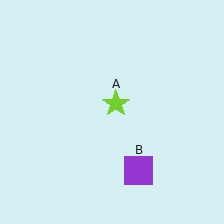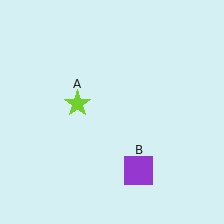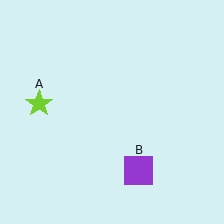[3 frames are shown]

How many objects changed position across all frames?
1 object changed position: lime star (object A).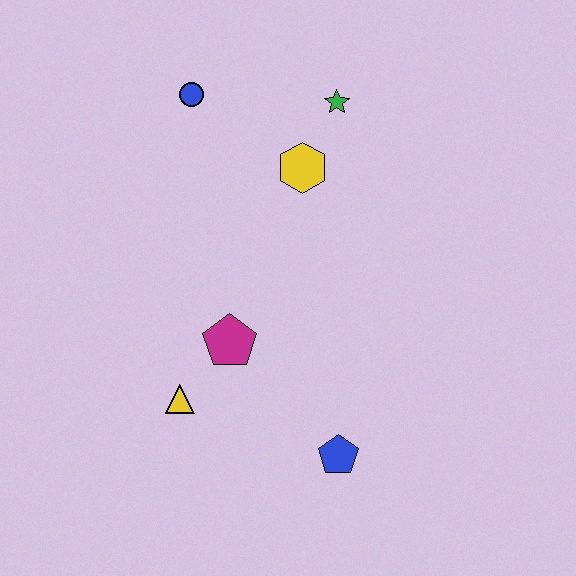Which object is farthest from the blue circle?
The blue pentagon is farthest from the blue circle.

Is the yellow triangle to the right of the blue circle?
No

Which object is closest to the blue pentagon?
The magenta pentagon is closest to the blue pentagon.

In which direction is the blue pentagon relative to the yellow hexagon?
The blue pentagon is below the yellow hexagon.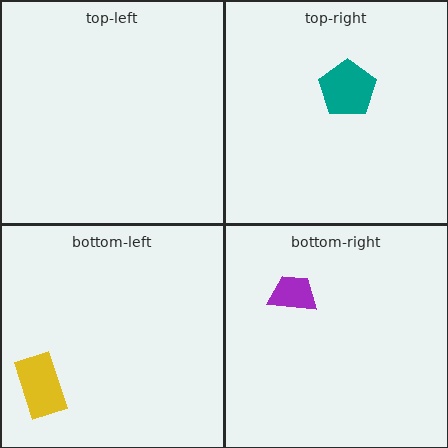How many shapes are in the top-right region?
1.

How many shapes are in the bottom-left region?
1.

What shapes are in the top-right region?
The teal pentagon.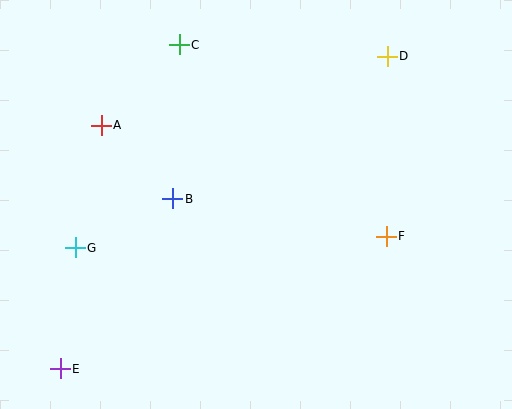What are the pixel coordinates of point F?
Point F is at (386, 236).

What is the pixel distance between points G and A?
The distance between G and A is 125 pixels.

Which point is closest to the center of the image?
Point B at (173, 199) is closest to the center.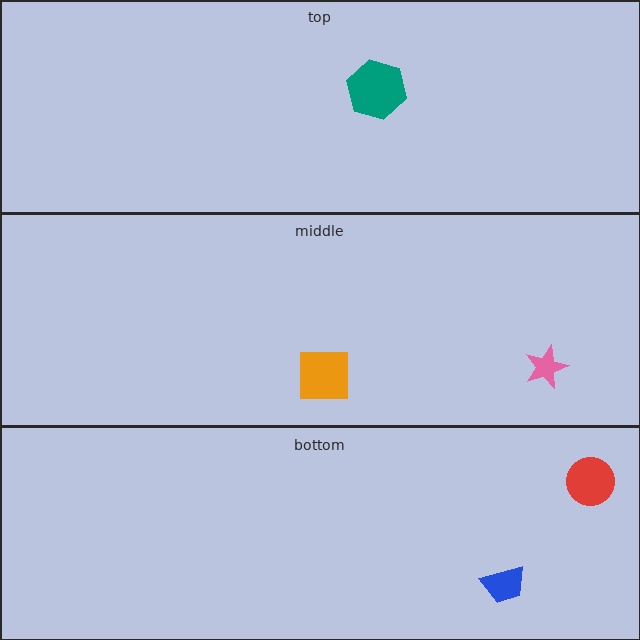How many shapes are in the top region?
1.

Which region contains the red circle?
The bottom region.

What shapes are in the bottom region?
The red circle, the blue trapezoid.